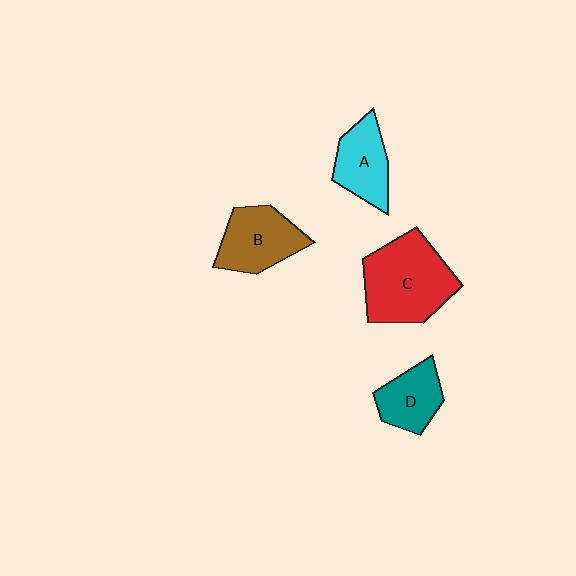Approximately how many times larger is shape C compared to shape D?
Approximately 1.9 times.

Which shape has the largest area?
Shape C (red).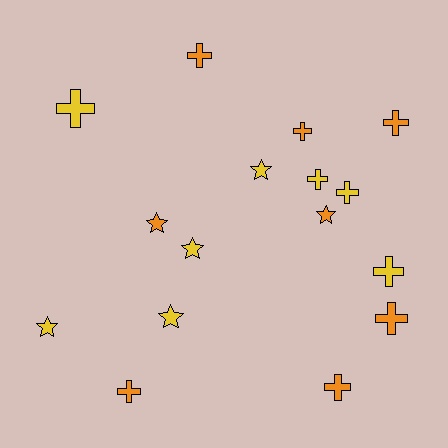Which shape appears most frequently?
Cross, with 10 objects.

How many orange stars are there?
There are 2 orange stars.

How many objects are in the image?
There are 16 objects.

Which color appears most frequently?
Yellow, with 8 objects.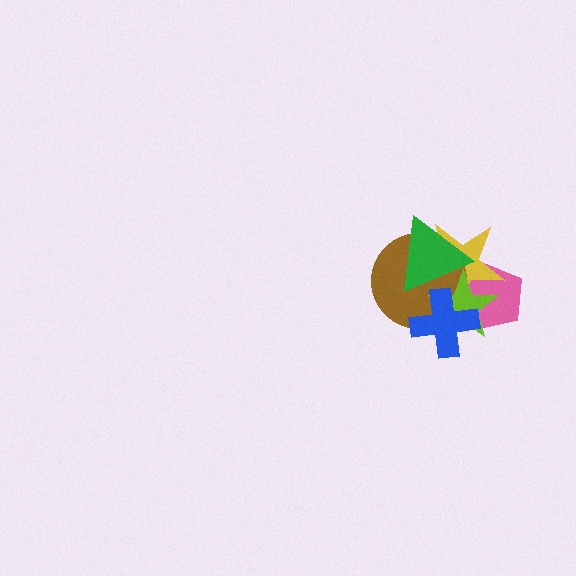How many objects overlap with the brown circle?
5 objects overlap with the brown circle.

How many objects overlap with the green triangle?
4 objects overlap with the green triangle.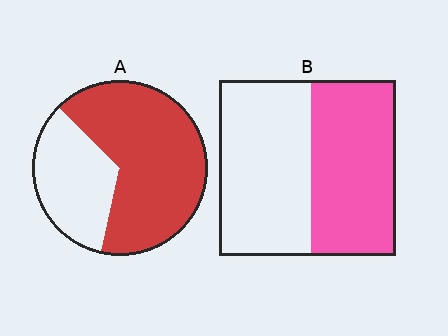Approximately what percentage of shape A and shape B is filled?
A is approximately 65% and B is approximately 50%.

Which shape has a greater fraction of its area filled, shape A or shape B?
Shape A.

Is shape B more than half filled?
Roughly half.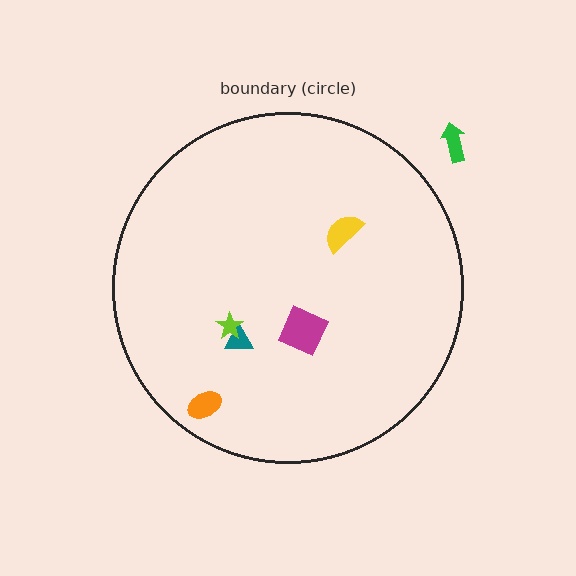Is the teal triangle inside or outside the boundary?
Inside.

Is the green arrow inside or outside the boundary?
Outside.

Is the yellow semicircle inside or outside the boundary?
Inside.